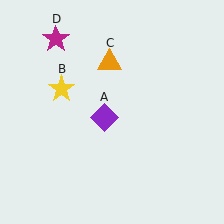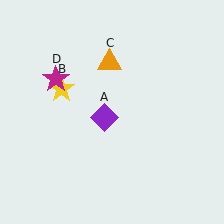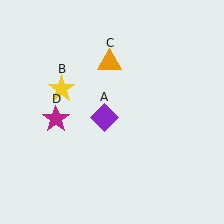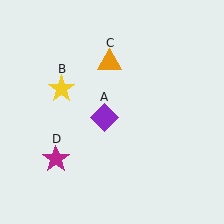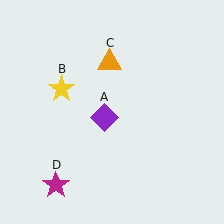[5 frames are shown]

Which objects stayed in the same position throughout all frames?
Purple diamond (object A) and yellow star (object B) and orange triangle (object C) remained stationary.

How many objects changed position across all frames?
1 object changed position: magenta star (object D).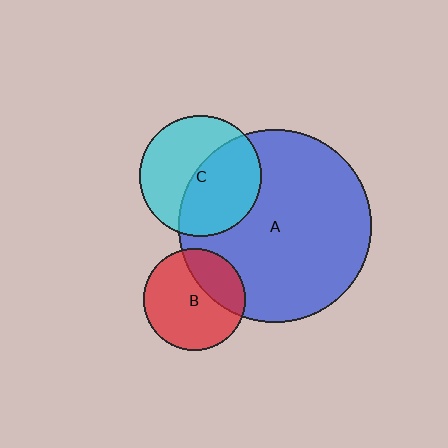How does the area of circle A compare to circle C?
Approximately 2.5 times.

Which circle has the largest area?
Circle A (blue).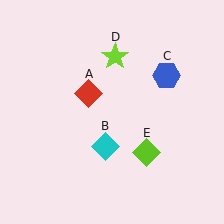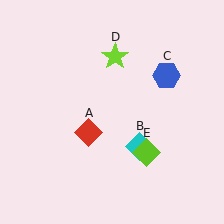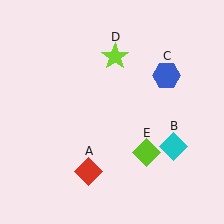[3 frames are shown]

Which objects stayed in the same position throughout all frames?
Blue hexagon (object C) and lime star (object D) and lime diamond (object E) remained stationary.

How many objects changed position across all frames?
2 objects changed position: red diamond (object A), cyan diamond (object B).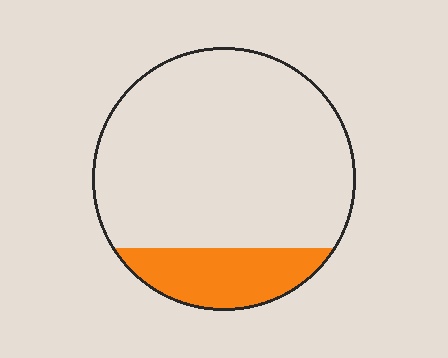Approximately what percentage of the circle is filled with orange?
Approximately 20%.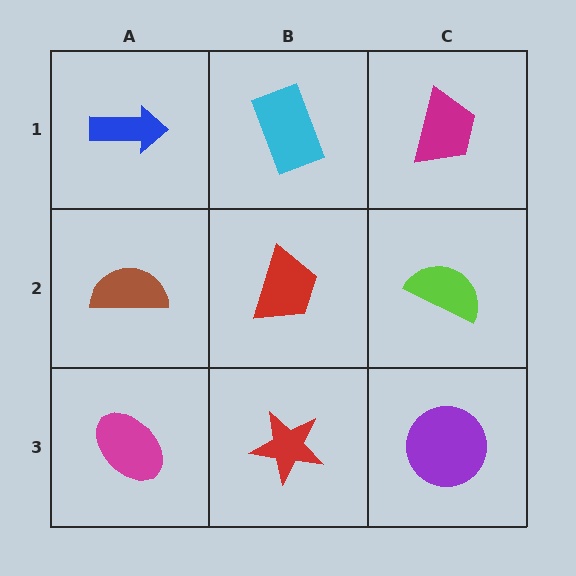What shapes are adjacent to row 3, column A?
A brown semicircle (row 2, column A), a red star (row 3, column B).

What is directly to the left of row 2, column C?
A red trapezoid.